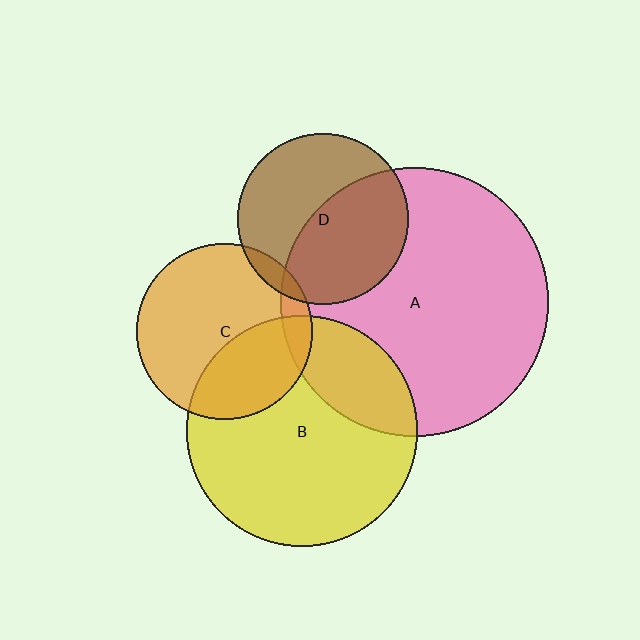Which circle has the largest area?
Circle A (pink).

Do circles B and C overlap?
Yes.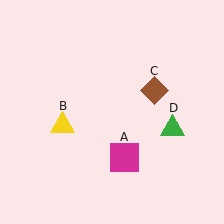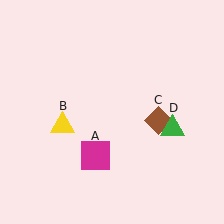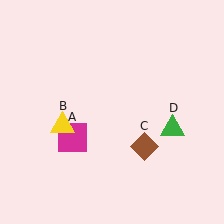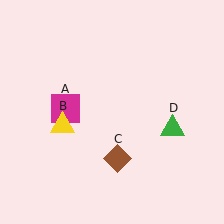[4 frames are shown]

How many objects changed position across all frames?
2 objects changed position: magenta square (object A), brown diamond (object C).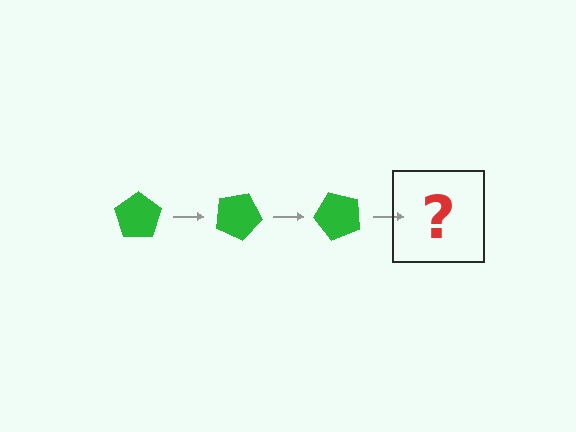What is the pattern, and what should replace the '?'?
The pattern is that the pentagon rotates 25 degrees each step. The '?' should be a green pentagon rotated 75 degrees.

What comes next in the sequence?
The next element should be a green pentagon rotated 75 degrees.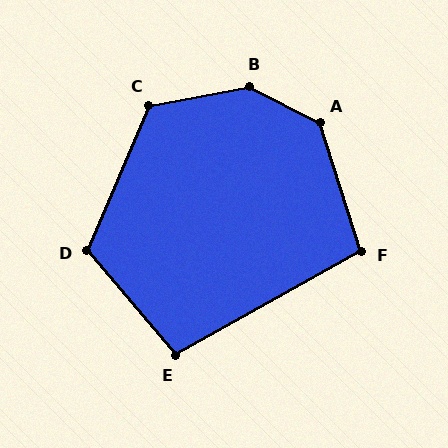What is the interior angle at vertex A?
Approximately 135 degrees (obtuse).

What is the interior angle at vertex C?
Approximately 124 degrees (obtuse).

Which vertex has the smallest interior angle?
E, at approximately 101 degrees.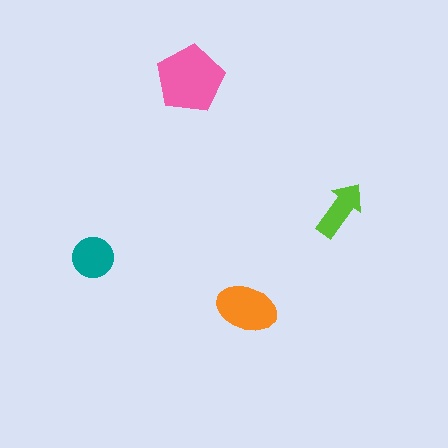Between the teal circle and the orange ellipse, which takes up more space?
The orange ellipse.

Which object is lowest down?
The orange ellipse is bottommost.